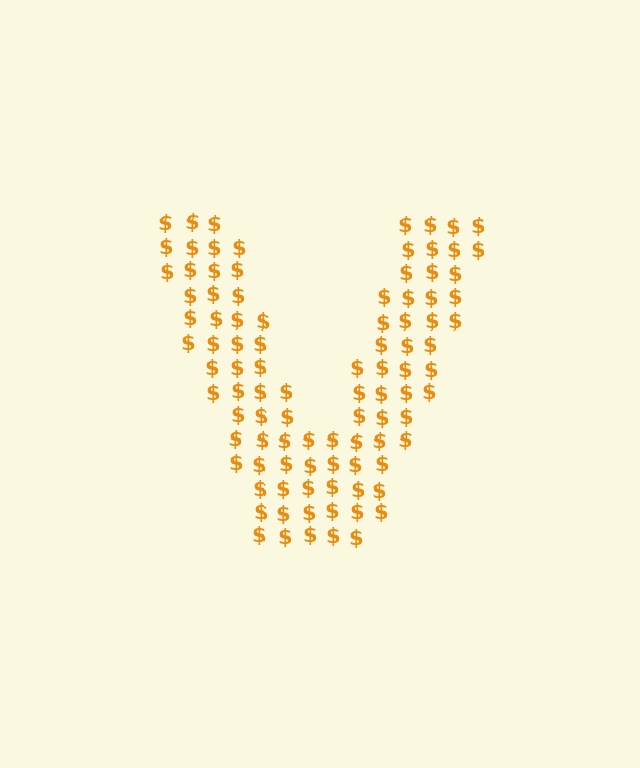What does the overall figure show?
The overall figure shows the letter V.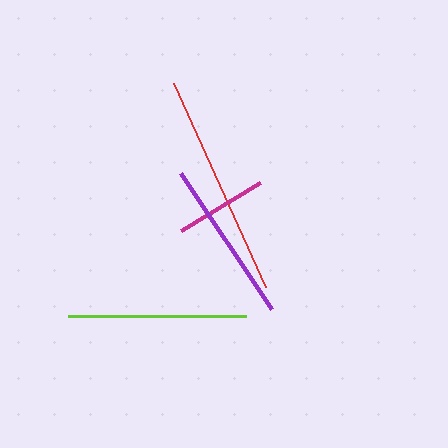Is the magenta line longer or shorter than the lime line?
The lime line is longer than the magenta line.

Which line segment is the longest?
The red line is the longest at approximately 224 pixels.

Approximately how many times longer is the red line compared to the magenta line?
The red line is approximately 2.4 times the length of the magenta line.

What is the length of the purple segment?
The purple segment is approximately 164 pixels long.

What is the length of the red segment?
The red segment is approximately 224 pixels long.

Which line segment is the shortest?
The magenta line is the shortest at approximately 92 pixels.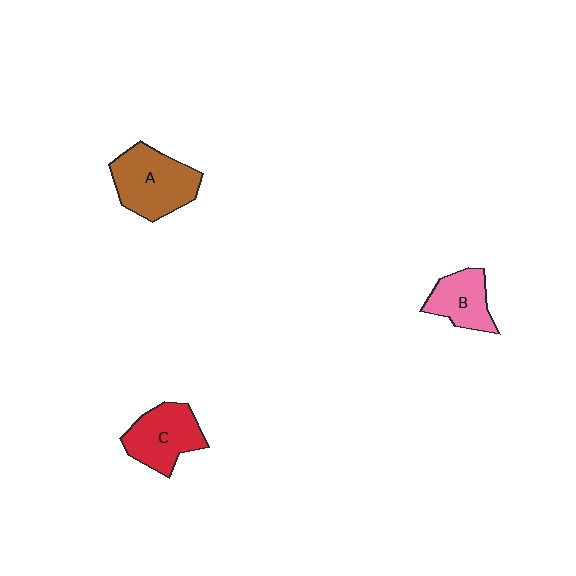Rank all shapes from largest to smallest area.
From largest to smallest: A (brown), C (red), B (pink).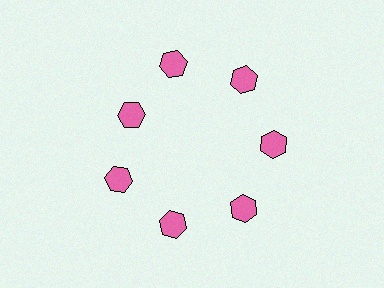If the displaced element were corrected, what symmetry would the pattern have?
It would have 7-fold rotational symmetry — the pattern would map onto itself every 51 degrees.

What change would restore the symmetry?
The symmetry would be restored by moving it outward, back onto the ring so that all 7 hexagons sit at equal angles and equal distance from the center.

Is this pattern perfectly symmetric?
No. The 7 pink hexagons are arranged in a ring, but one element near the 10 o'clock position is pulled inward toward the center, breaking the 7-fold rotational symmetry.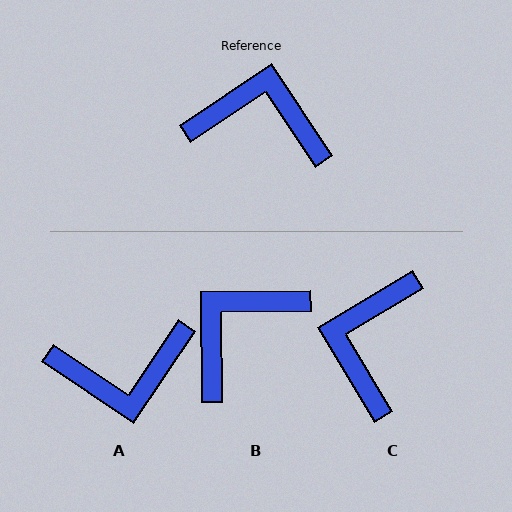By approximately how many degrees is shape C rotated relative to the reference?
Approximately 87 degrees counter-clockwise.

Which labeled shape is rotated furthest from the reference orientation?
A, about 158 degrees away.